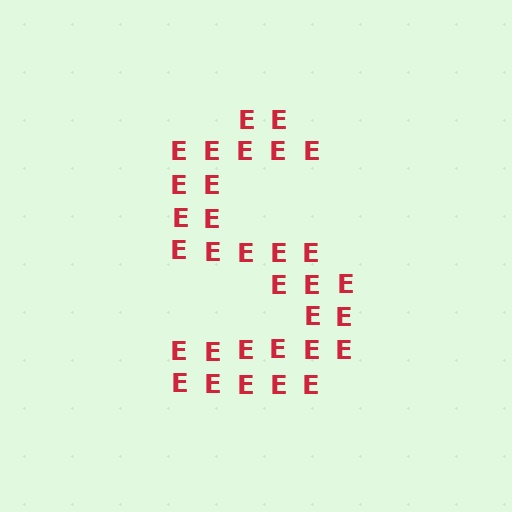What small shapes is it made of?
It is made of small letter E's.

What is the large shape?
The large shape is the letter S.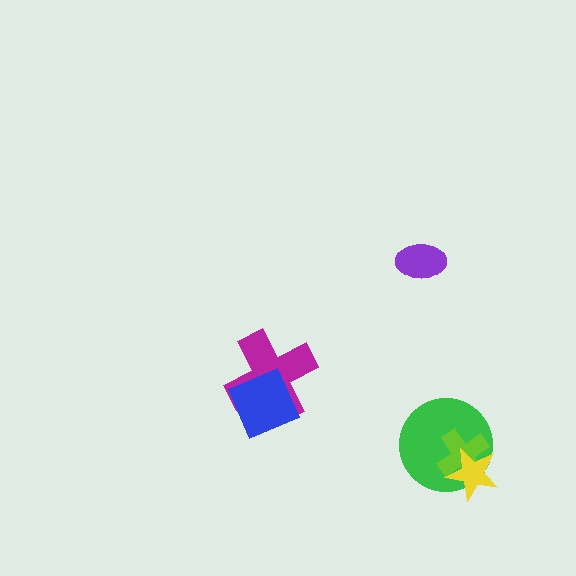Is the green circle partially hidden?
Yes, it is partially covered by another shape.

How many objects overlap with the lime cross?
2 objects overlap with the lime cross.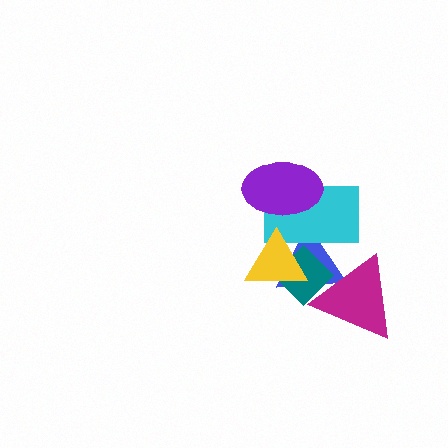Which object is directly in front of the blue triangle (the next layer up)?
The cyan rectangle is directly in front of the blue triangle.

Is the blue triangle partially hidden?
Yes, it is partially covered by another shape.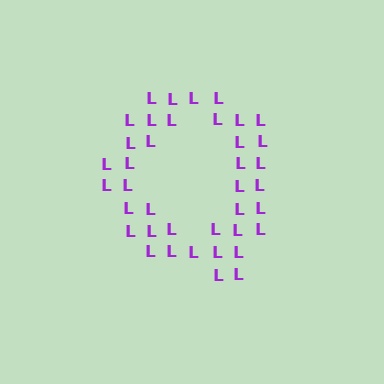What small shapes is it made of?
It is made of small letter L's.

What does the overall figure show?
The overall figure shows the letter Q.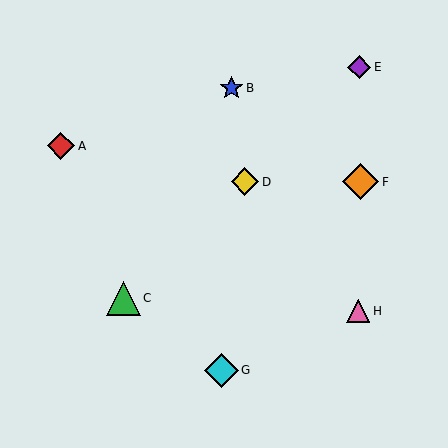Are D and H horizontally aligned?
No, D is at y≈182 and H is at y≈311.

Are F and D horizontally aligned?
Yes, both are at y≈182.